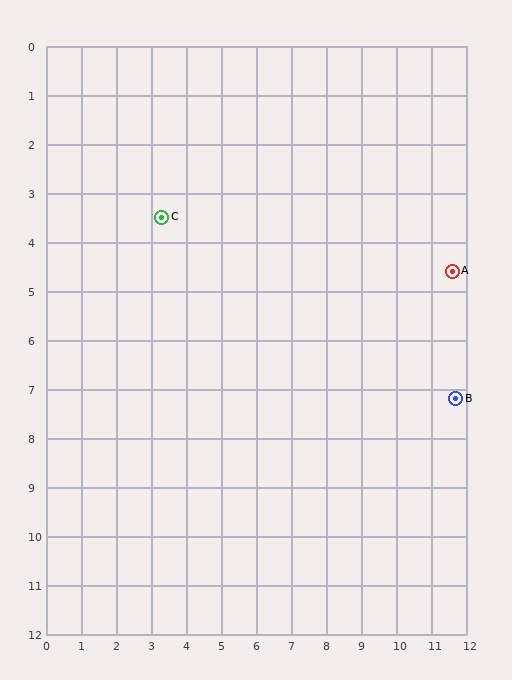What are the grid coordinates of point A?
Point A is at approximately (11.6, 4.6).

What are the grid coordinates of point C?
Point C is at approximately (3.3, 3.5).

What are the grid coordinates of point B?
Point B is at approximately (11.7, 7.2).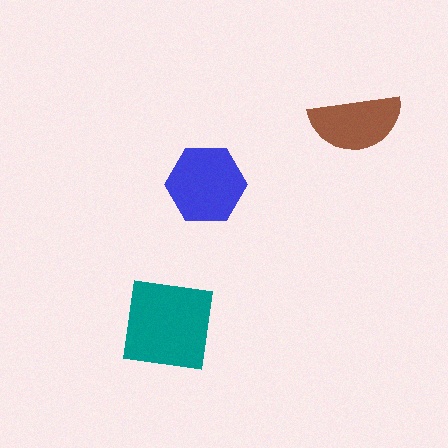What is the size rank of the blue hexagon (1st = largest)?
2nd.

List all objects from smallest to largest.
The brown semicircle, the blue hexagon, the teal square.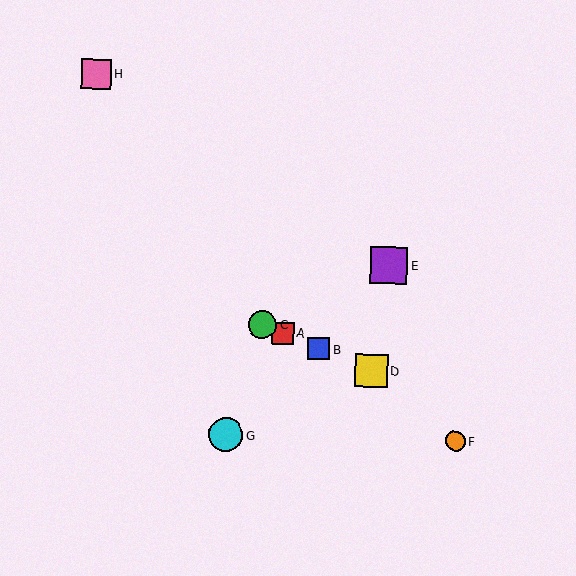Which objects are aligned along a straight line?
Objects A, B, C, D are aligned along a straight line.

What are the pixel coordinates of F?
Object F is at (455, 441).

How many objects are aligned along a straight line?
4 objects (A, B, C, D) are aligned along a straight line.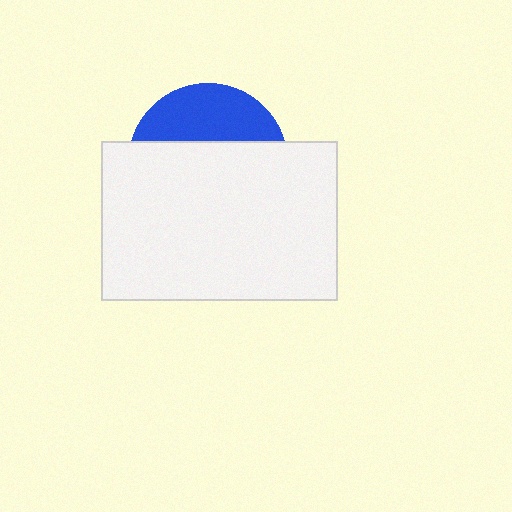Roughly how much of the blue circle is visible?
A small part of it is visible (roughly 33%).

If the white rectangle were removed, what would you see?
You would see the complete blue circle.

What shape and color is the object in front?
The object in front is a white rectangle.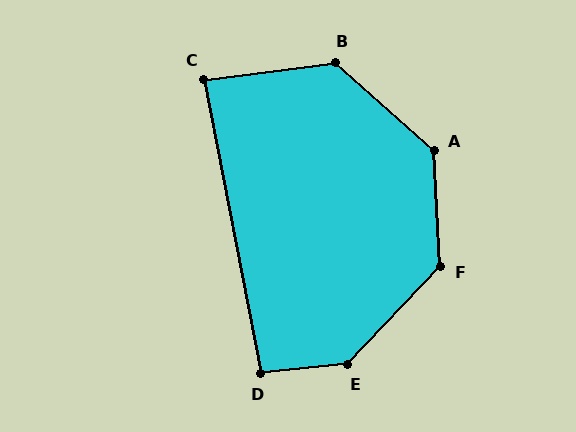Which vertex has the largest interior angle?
E, at approximately 139 degrees.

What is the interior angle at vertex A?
Approximately 134 degrees (obtuse).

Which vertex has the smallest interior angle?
C, at approximately 86 degrees.